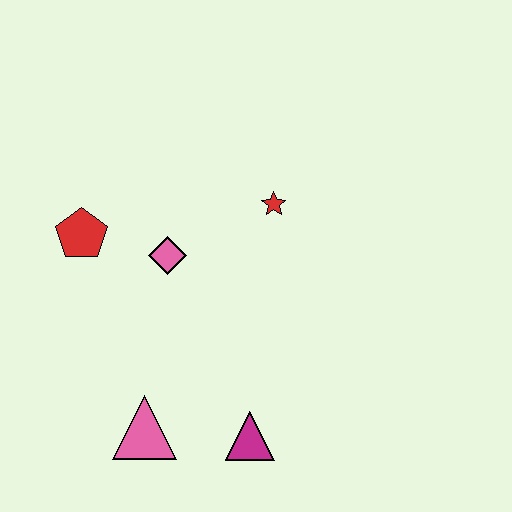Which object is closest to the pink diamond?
The red pentagon is closest to the pink diamond.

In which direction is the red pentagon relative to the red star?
The red pentagon is to the left of the red star.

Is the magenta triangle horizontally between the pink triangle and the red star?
Yes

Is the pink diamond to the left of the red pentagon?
No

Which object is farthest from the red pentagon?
The magenta triangle is farthest from the red pentagon.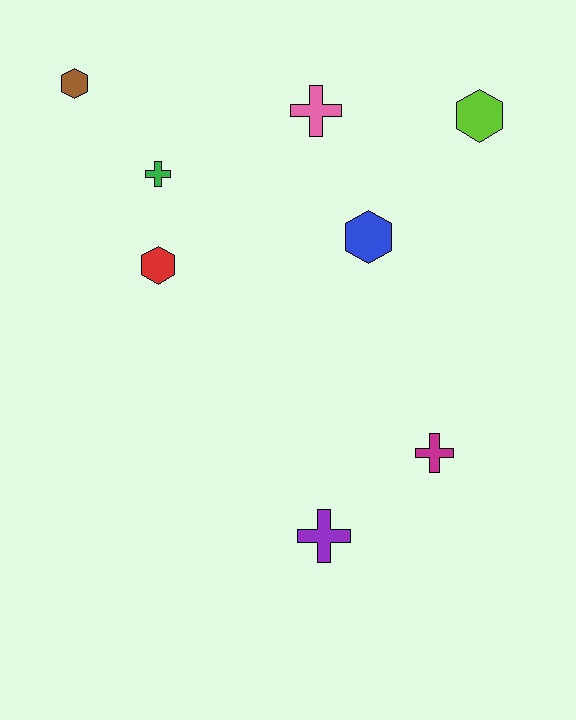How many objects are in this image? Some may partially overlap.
There are 8 objects.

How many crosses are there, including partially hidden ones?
There are 4 crosses.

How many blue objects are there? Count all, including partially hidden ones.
There is 1 blue object.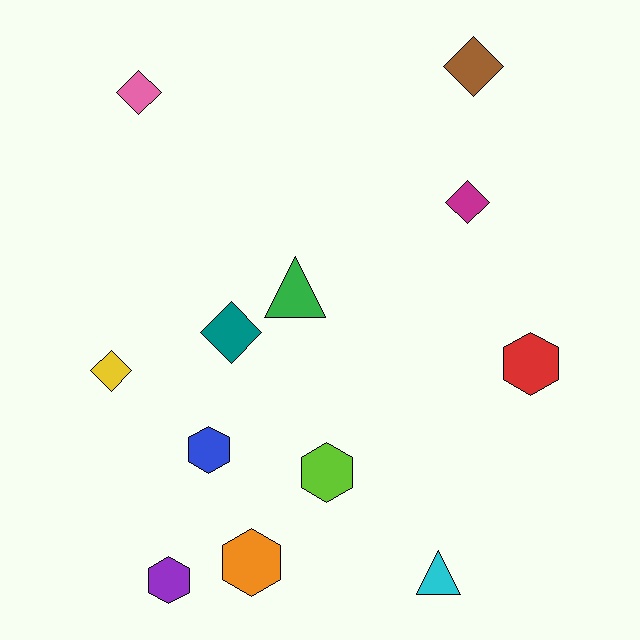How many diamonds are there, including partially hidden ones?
There are 5 diamonds.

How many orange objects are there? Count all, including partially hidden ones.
There is 1 orange object.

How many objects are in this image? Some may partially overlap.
There are 12 objects.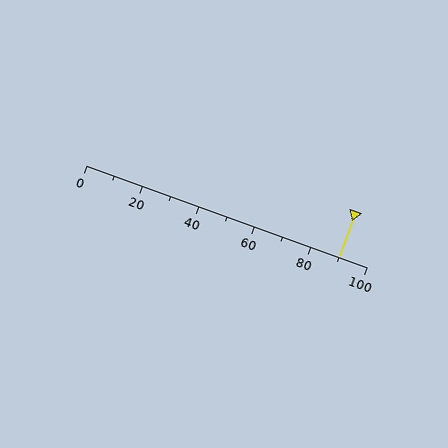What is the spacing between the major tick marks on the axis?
The major ticks are spaced 20 apart.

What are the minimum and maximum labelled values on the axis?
The axis runs from 0 to 100.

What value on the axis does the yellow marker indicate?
The marker indicates approximately 90.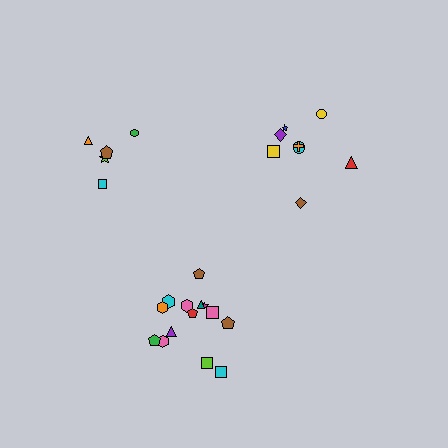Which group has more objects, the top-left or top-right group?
The top-right group.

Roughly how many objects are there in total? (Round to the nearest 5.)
Roughly 30 objects in total.